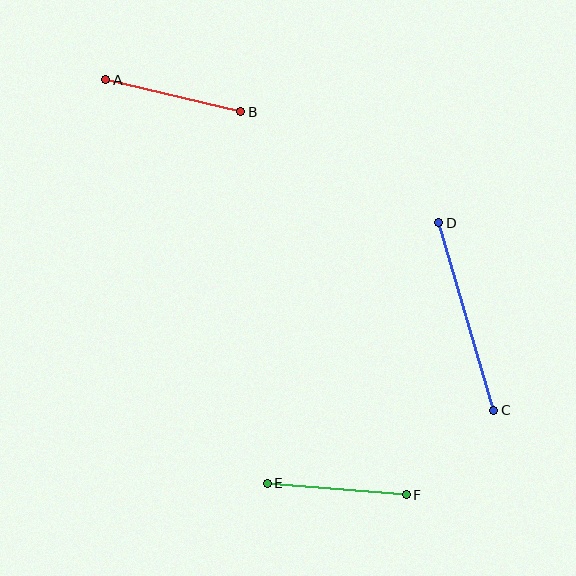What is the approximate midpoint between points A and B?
The midpoint is at approximately (173, 96) pixels.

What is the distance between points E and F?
The distance is approximately 140 pixels.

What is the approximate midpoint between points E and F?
The midpoint is at approximately (337, 489) pixels.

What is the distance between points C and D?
The distance is approximately 196 pixels.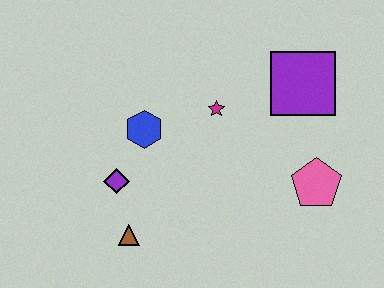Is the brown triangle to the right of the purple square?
No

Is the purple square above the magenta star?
Yes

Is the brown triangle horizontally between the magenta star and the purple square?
No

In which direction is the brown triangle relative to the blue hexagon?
The brown triangle is below the blue hexagon.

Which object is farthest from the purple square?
The brown triangle is farthest from the purple square.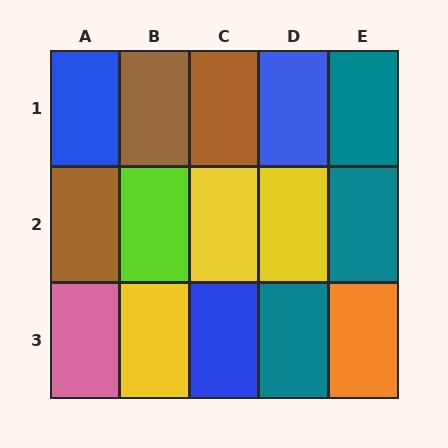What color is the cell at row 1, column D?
Blue.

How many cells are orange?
1 cell is orange.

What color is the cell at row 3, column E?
Orange.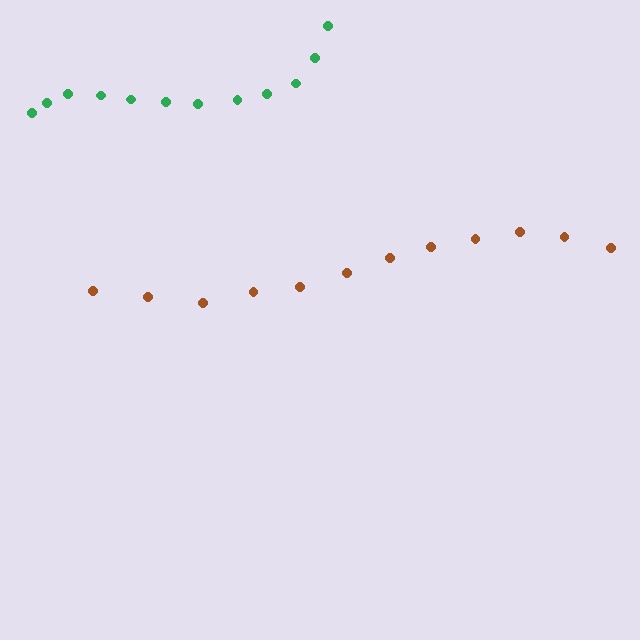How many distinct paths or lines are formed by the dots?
There are 2 distinct paths.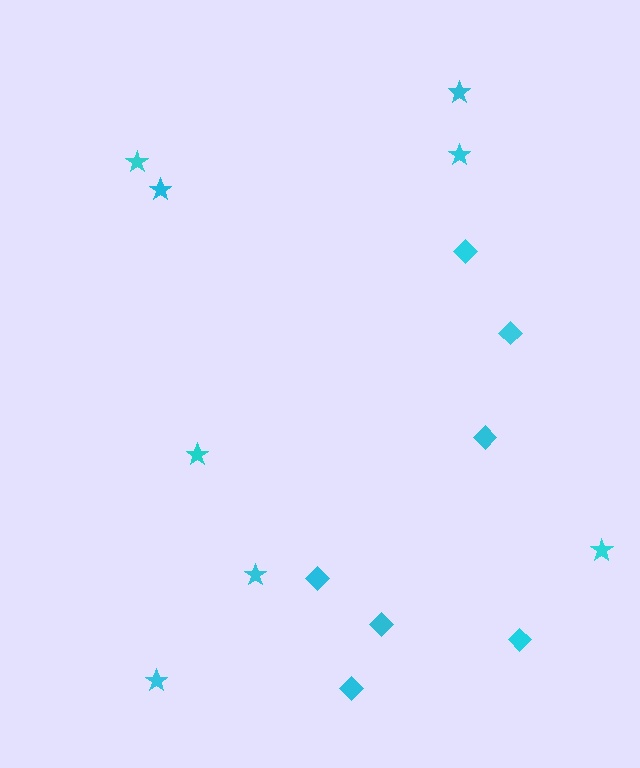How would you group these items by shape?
There are 2 groups: one group of stars (8) and one group of diamonds (7).